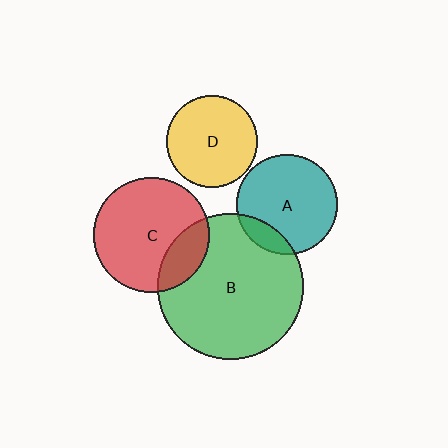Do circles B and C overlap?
Yes.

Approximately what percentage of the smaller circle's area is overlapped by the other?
Approximately 20%.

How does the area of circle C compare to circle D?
Approximately 1.6 times.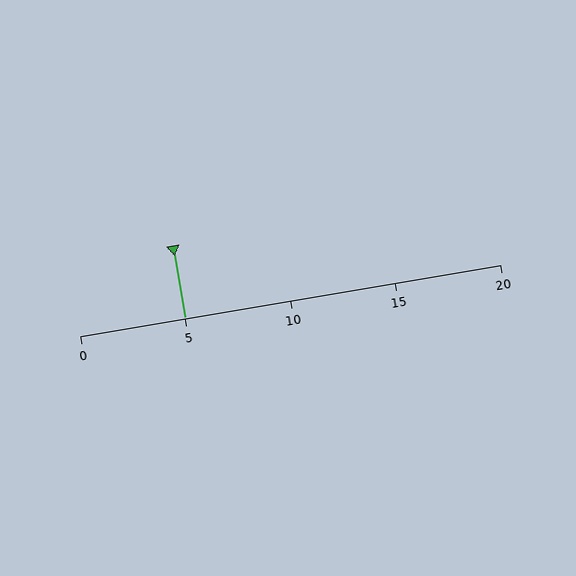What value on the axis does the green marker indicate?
The marker indicates approximately 5.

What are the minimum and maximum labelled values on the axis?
The axis runs from 0 to 20.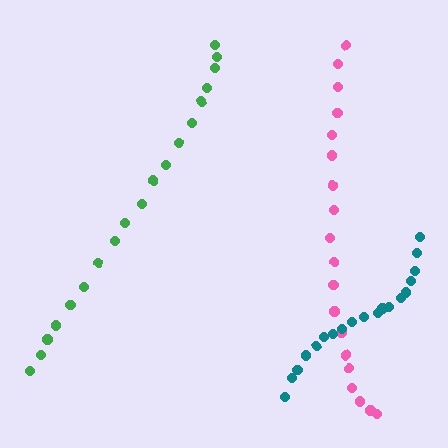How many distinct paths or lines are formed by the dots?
There are 3 distinct paths.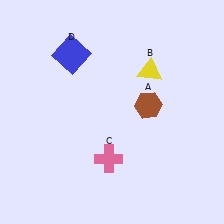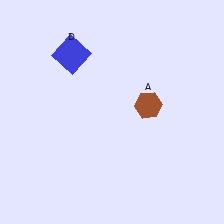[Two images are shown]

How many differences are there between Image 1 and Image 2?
There are 2 differences between the two images.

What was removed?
The yellow triangle (B), the pink cross (C) were removed in Image 2.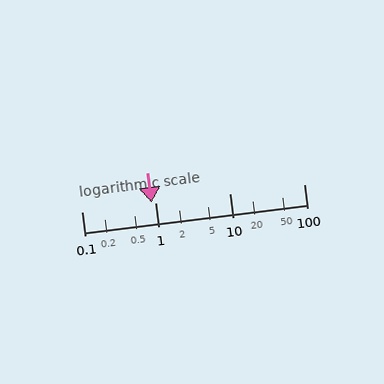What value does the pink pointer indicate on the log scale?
The pointer indicates approximately 0.87.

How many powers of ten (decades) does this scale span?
The scale spans 3 decades, from 0.1 to 100.